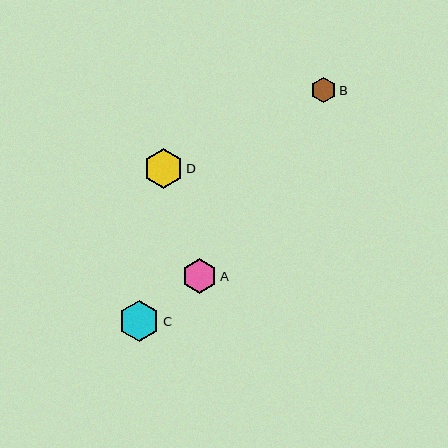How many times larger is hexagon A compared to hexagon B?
Hexagon A is approximately 1.3 times the size of hexagon B.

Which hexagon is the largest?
Hexagon C is the largest with a size of approximately 41 pixels.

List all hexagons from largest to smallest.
From largest to smallest: C, D, A, B.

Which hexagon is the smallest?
Hexagon B is the smallest with a size of approximately 26 pixels.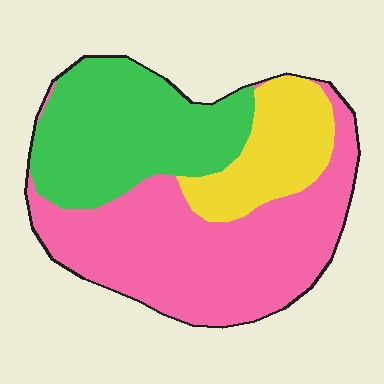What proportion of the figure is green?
Green takes up about one third (1/3) of the figure.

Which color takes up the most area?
Pink, at roughly 50%.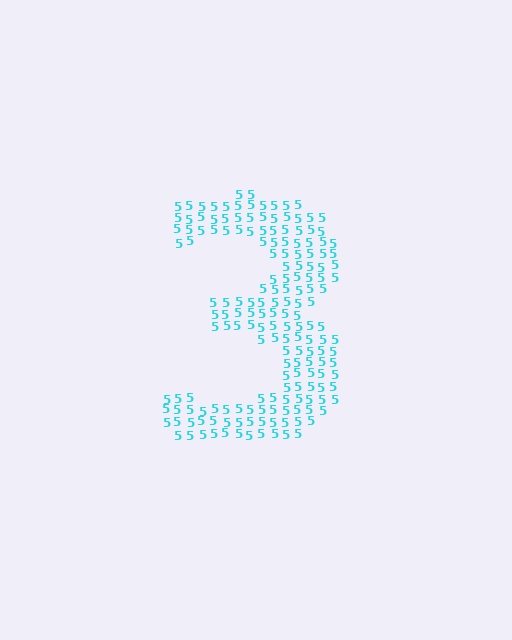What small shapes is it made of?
It is made of small digit 5's.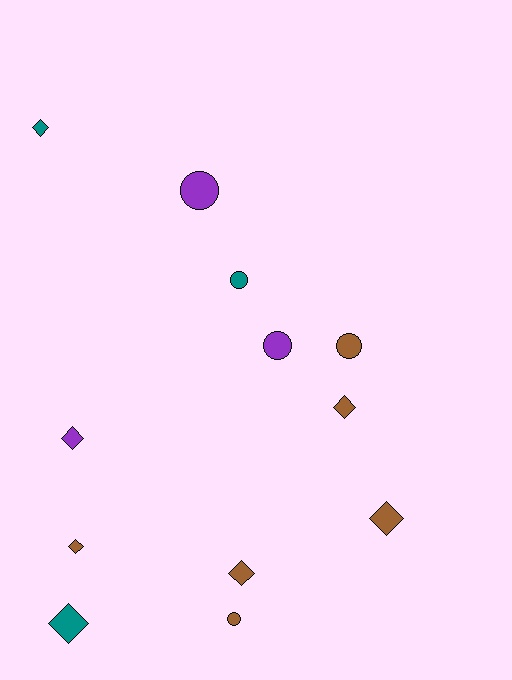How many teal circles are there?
There is 1 teal circle.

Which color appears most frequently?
Brown, with 6 objects.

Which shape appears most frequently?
Diamond, with 7 objects.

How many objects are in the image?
There are 12 objects.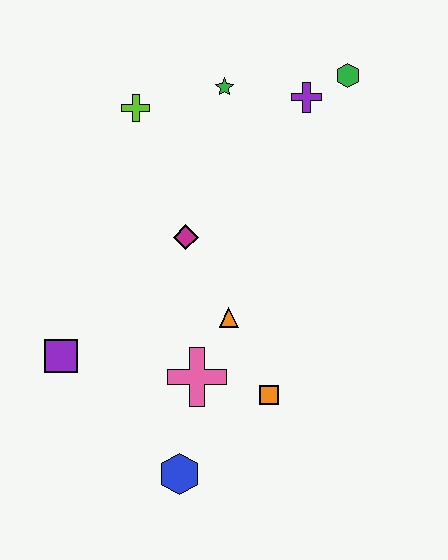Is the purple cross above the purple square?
Yes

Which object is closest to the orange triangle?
The pink cross is closest to the orange triangle.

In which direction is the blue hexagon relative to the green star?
The blue hexagon is below the green star.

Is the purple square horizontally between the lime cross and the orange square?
No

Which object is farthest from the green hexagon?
The blue hexagon is farthest from the green hexagon.